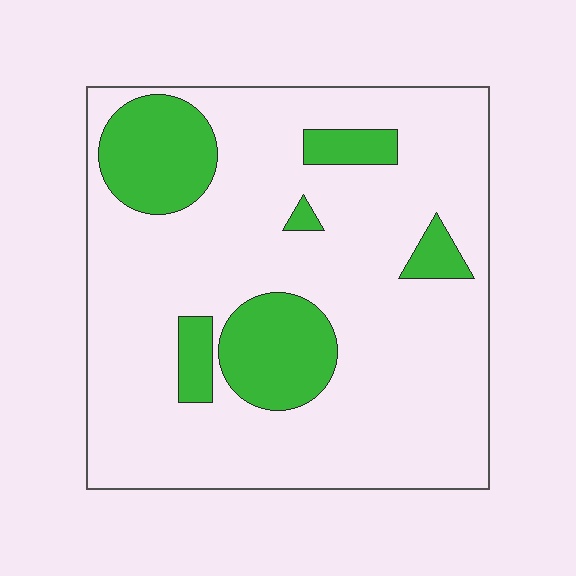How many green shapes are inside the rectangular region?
6.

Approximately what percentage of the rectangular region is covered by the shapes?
Approximately 20%.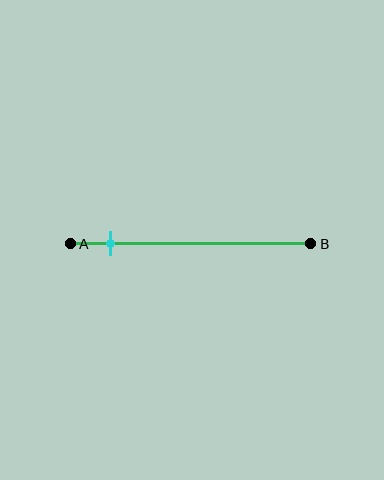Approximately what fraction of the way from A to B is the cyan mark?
The cyan mark is approximately 15% of the way from A to B.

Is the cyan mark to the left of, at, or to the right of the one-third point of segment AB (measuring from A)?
The cyan mark is to the left of the one-third point of segment AB.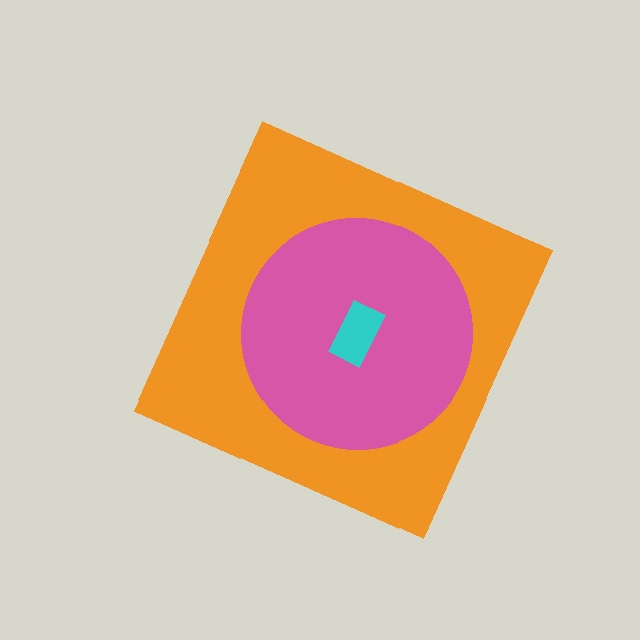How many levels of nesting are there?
3.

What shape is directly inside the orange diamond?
The pink circle.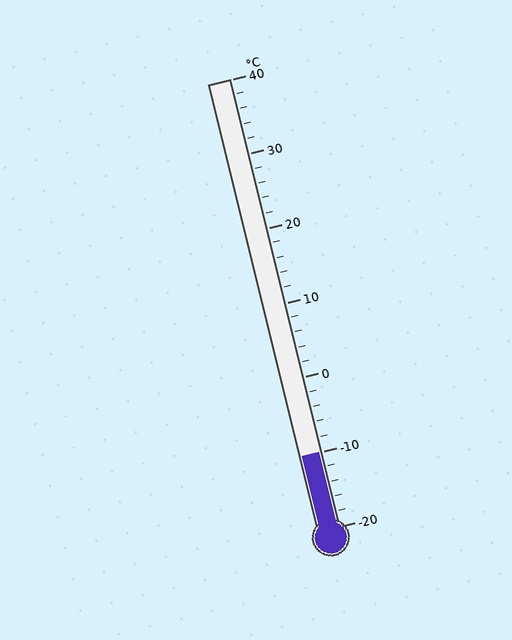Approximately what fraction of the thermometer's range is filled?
The thermometer is filled to approximately 15% of its range.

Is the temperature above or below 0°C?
The temperature is below 0°C.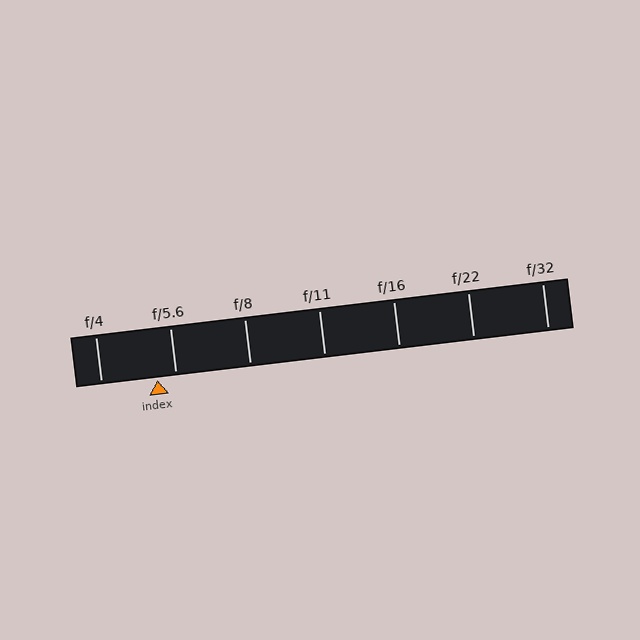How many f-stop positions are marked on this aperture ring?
There are 7 f-stop positions marked.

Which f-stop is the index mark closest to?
The index mark is closest to f/5.6.